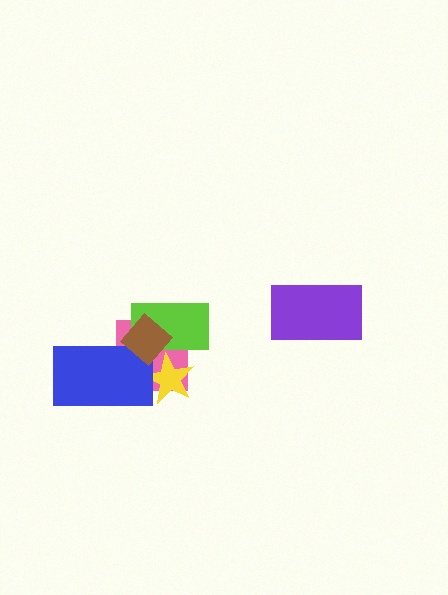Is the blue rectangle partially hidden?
Yes, it is partially covered by another shape.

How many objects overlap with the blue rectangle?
3 objects overlap with the blue rectangle.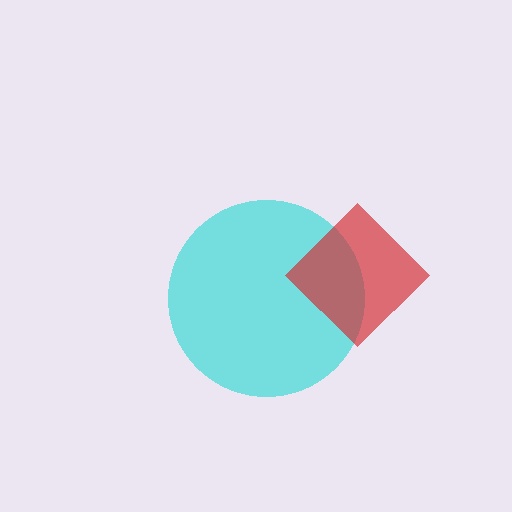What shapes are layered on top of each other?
The layered shapes are: a cyan circle, a red diamond.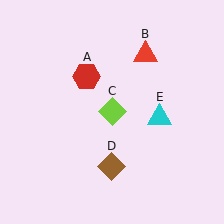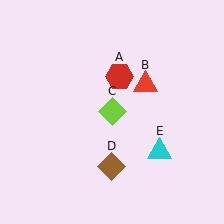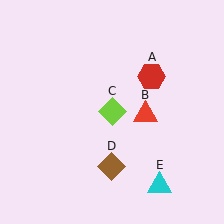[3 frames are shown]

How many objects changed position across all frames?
3 objects changed position: red hexagon (object A), red triangle (object B), cyan triangle (object E).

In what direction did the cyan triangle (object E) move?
The cyan triangle (object E) moved down.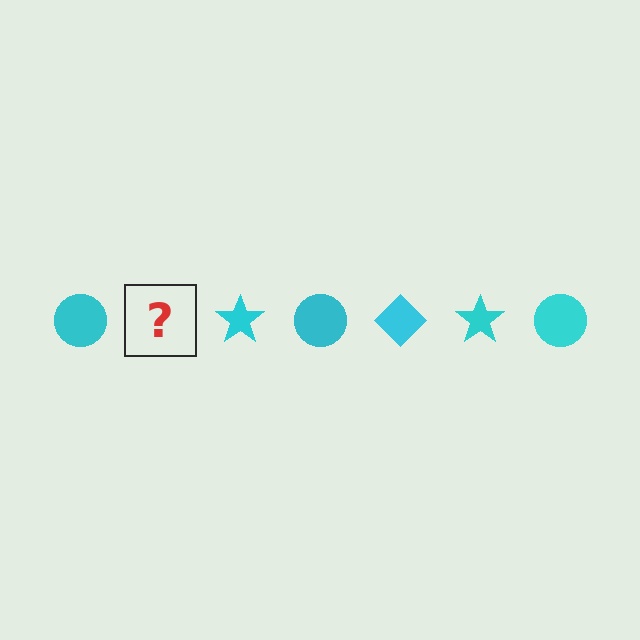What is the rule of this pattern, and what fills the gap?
The rule is that the pattern cycles through circle, diamond, star shapes in cyan. The gap should be filled with a cyan diamond.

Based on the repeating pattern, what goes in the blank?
The blank should be a cyan diamond.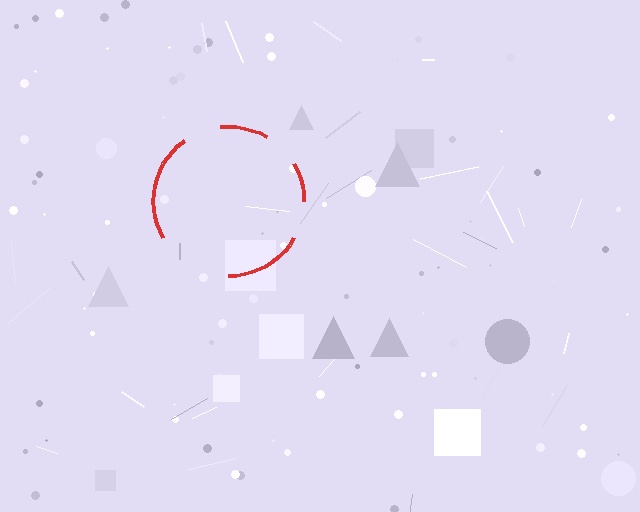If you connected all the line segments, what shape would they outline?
They would outline a circle.